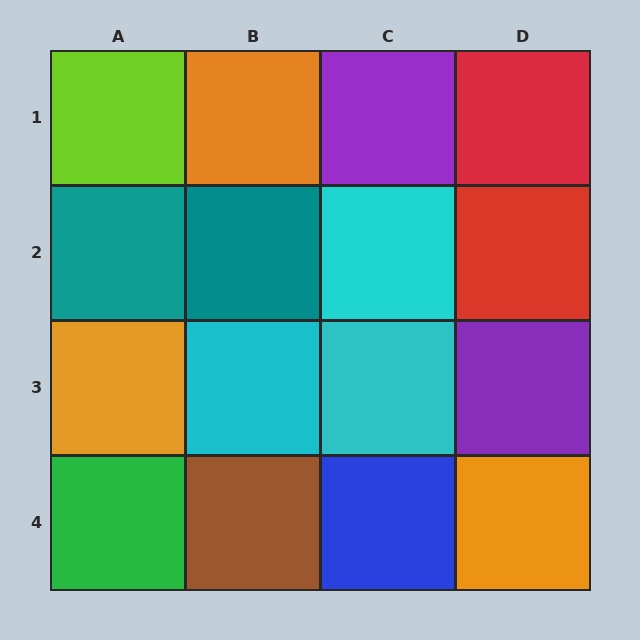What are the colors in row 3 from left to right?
Orange, cyan, cyan, purple.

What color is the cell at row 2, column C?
Cyan.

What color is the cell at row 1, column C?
Purple.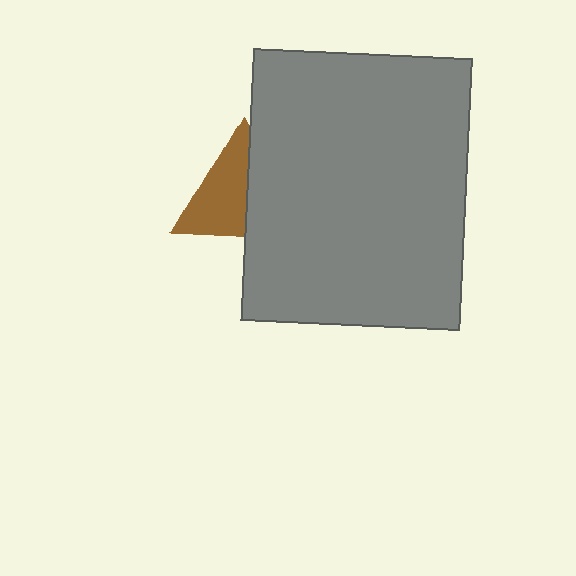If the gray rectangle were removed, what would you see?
You would see the complete brown triangle.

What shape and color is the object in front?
The object in front is a gray rectangle.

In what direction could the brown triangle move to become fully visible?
The brown triangle could move left. That would shift it out from behind the gray rectangle entirely.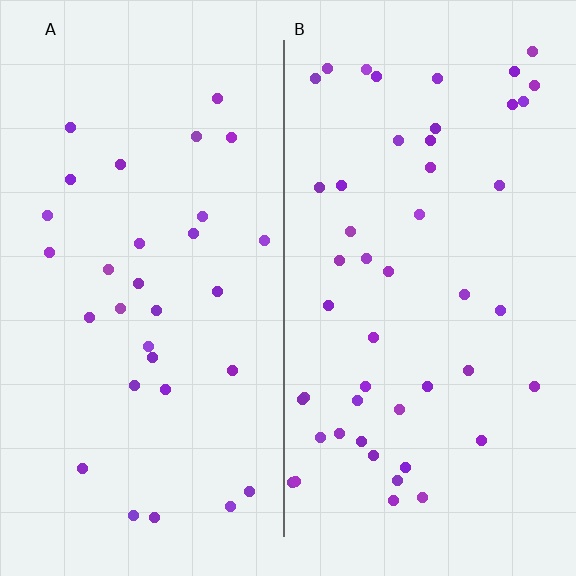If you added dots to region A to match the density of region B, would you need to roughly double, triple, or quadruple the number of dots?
Approximately double.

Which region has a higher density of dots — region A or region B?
B (the right).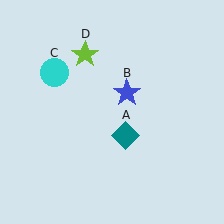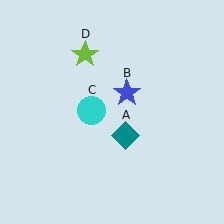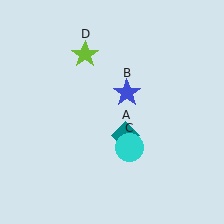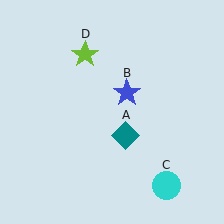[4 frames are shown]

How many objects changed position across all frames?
1 object changed position: cyan circle (object C).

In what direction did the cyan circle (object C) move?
The cyan circle (object C) moved down and to the right.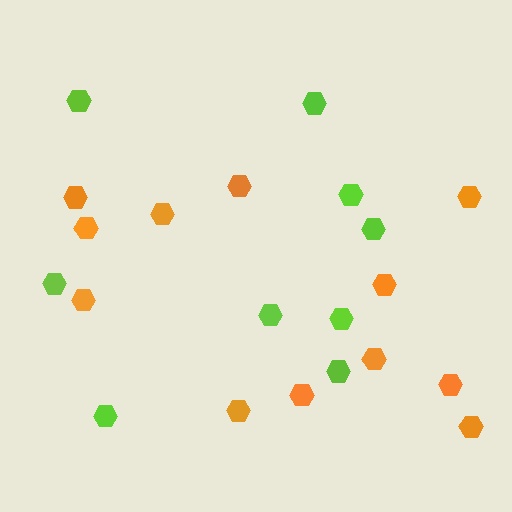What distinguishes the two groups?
There are 2 groups: one group of lime hexagons (9) and one group of orange hexagons (12).